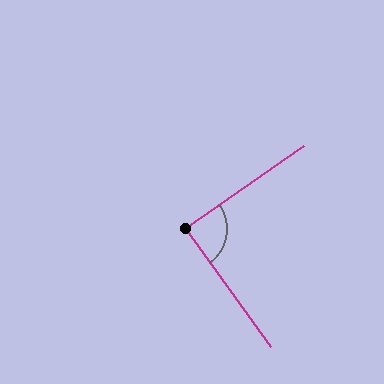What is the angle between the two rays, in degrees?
Approximately 89 degrees.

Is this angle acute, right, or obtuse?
It is approximately a right angle.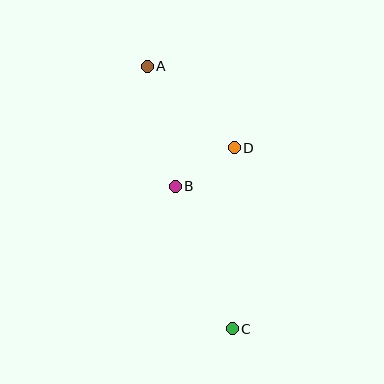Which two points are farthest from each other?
Points A and C are farthest from each other.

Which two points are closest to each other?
Points B and D are closest to each other.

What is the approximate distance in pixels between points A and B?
The distance between A and B is approximately 123 pixels.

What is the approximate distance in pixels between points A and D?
The distance between A and D is approximately 119 pixels.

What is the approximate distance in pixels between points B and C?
The distance between B and C is approximately 154 pixels.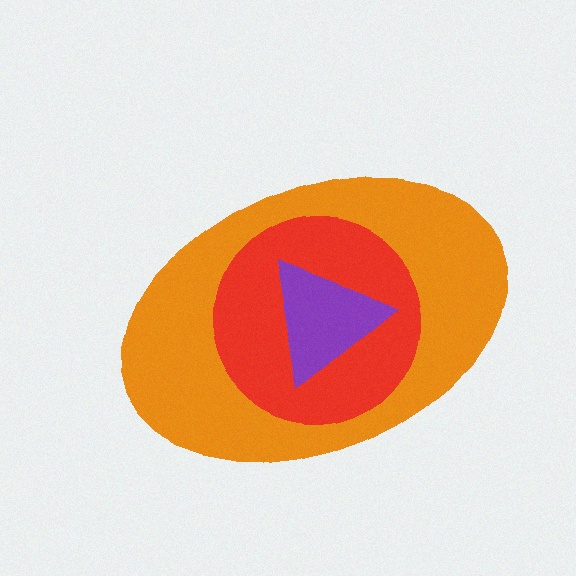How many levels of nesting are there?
3.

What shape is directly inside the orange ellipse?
The red circle.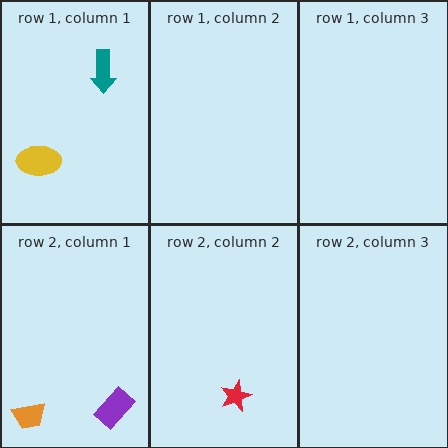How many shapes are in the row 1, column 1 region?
2.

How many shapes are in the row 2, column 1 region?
2.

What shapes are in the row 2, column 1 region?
The purple rectangle, the orange trapezoid.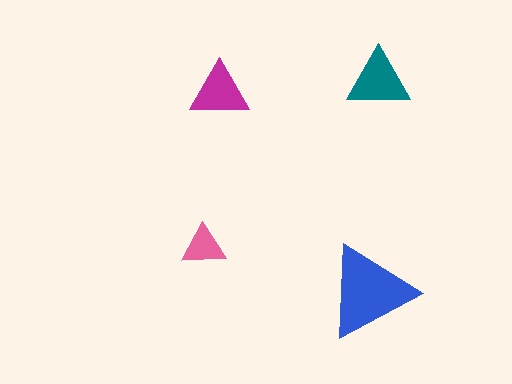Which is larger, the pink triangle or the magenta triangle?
The magenta one.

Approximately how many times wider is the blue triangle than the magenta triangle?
About 1.5 times wider.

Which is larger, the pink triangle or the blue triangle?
The blue one.